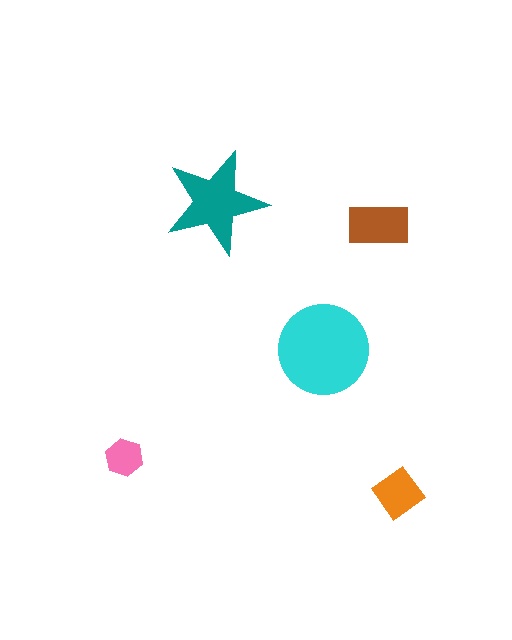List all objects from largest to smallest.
The cyan circle, the teal star, the brown rectangle, the orange diamond, the pink hexagon.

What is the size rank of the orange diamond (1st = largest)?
4th.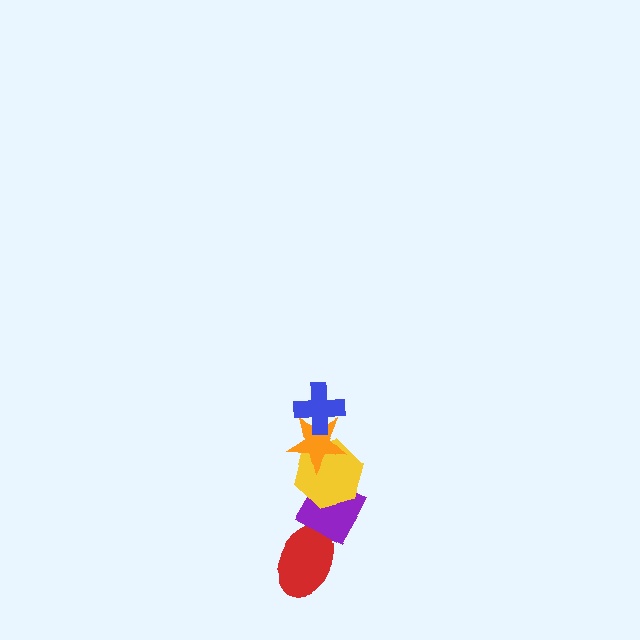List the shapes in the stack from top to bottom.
From top to bottom: the blue cross, the orange star, the yellow hexagon, the purple diamond, the red ellipse.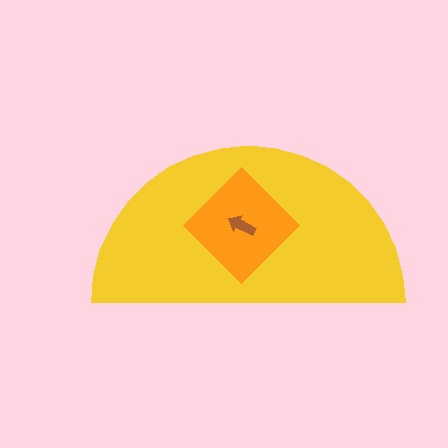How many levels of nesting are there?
3.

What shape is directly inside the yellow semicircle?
The orange diamond.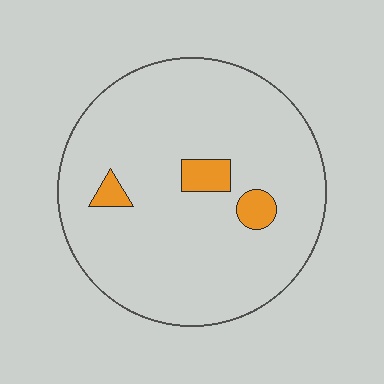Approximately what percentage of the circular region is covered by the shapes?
Approximately 5%.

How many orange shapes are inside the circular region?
3.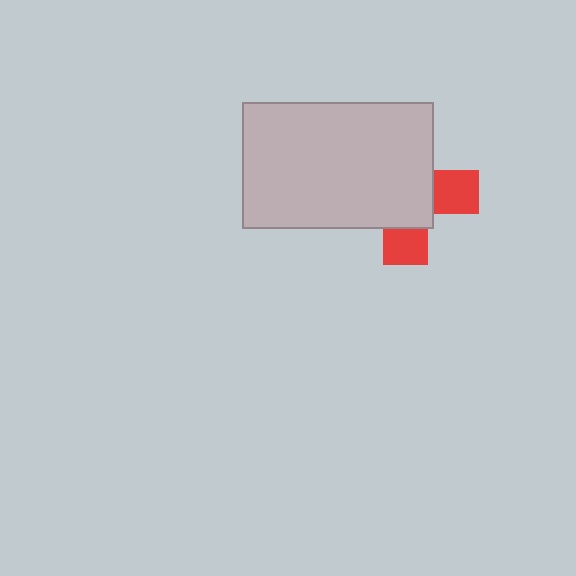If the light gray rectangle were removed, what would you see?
You would see the complete red cross.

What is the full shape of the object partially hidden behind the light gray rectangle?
The partially hidden object is a red cross.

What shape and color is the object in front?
The object in front is a light gray rectangle.